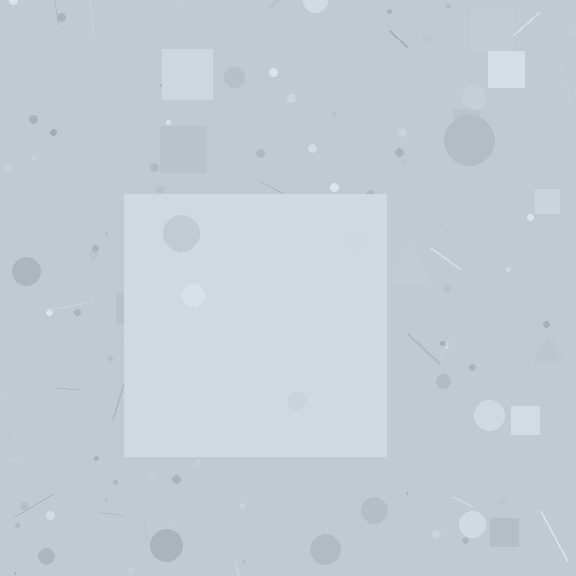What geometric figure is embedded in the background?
A square is embedded in the background.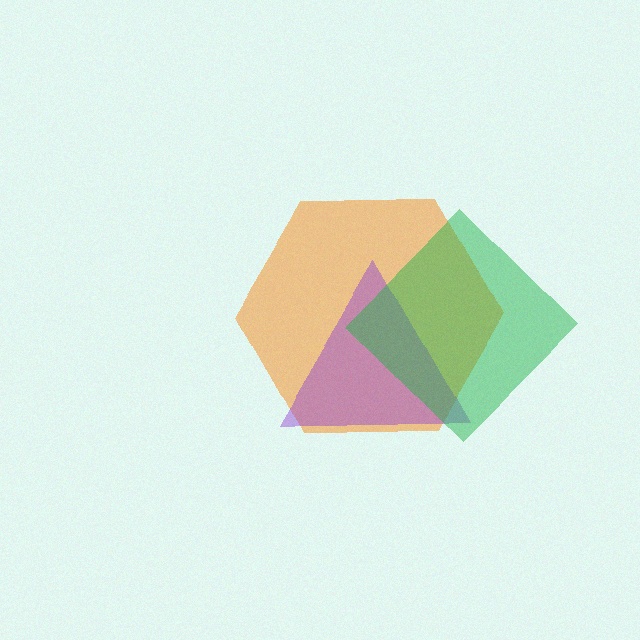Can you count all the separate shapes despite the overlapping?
Yes, there are 3 separate shapes.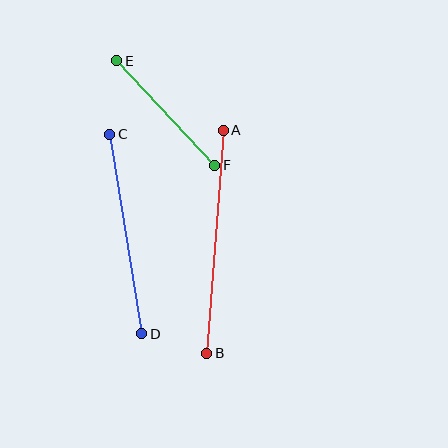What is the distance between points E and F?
The distance is approximately 143 pixels.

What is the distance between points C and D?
The distance is approximately 202 pixels.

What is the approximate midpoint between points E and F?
The midpoint is at approximately (166, 113) pixels.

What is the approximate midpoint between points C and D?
The midpoint is at approximately (126, 234) pixels.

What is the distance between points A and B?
The distance is approximately 223 pixels.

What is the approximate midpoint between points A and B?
The midpoint is at approximately (215, 242) pixels.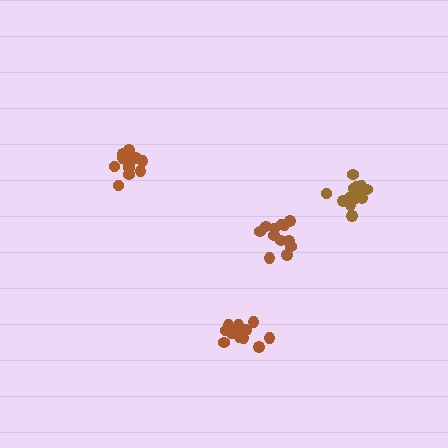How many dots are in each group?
Group 1: 13 dots, Group 2: 12 dots, Group 3: 16 dots, Group 4: 15 dots (56 total).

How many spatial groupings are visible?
There are 4 spatial groupings.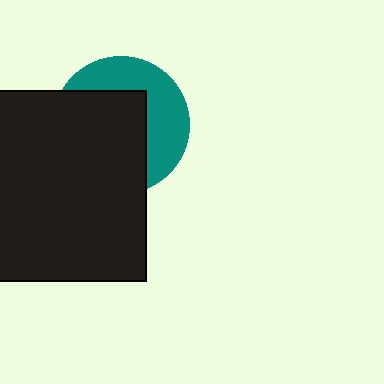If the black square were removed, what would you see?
You would see the complete teal circle.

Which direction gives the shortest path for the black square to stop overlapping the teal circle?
Moving toward the lower-left gives the shortest separation.